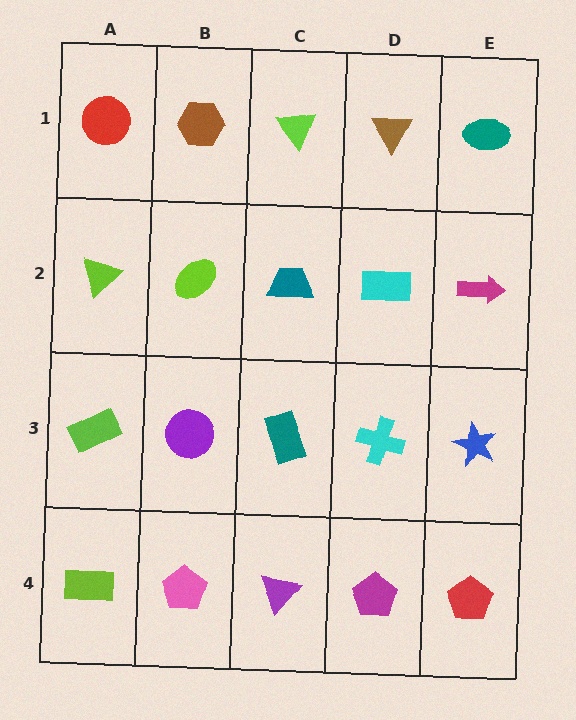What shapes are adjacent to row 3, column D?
A cyan rectangle (row 2, column D), a magenta pentagon (row 4, column D), a teal rectangle (row 3, column C), a blue star (row 3, column E).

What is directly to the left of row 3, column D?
A teal rectangle.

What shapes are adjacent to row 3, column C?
A teal trapezoid (row 2, column C), a purple triangle (row 4, column C), a purple circle (row 3, column B), a cyan cross (row 3, column D).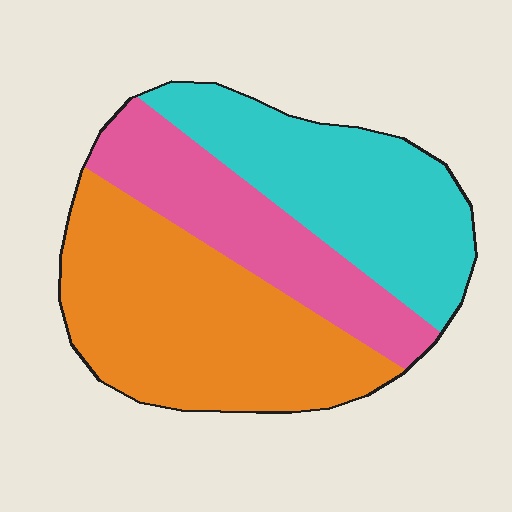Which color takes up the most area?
Orange, at roughly 45%.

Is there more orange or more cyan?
Orange.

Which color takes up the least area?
Pink, at roughly 25%.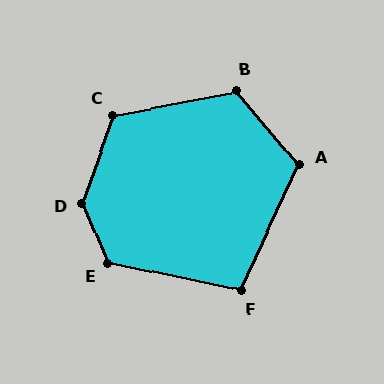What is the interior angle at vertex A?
Approximately 115 degrees (obtuse).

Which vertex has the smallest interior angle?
F, at approximately 103 degrees.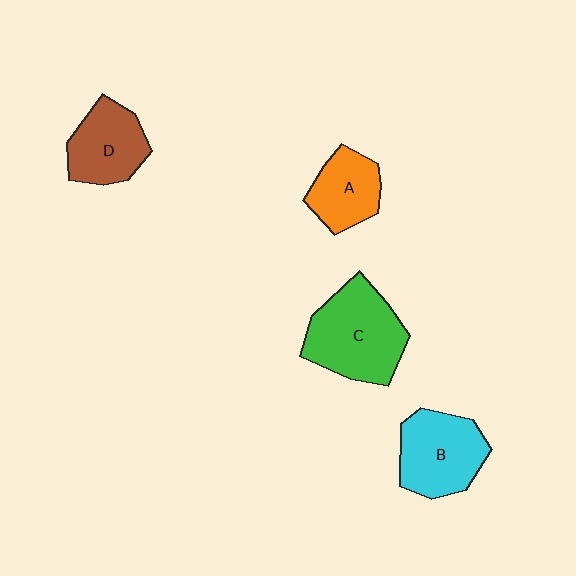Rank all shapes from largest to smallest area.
From largest to smallest: C (green), B (cyan), D (brown), A (orange).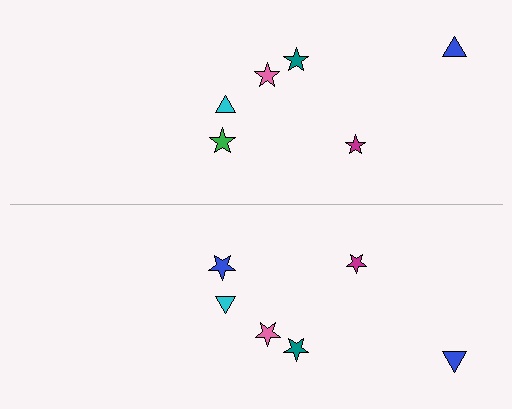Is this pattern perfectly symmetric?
No, the pattern is not perfectly symmetric. The blue star on the bottom side breaks the symmetry — its mirror counterpart is green.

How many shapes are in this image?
There are 12 shapes in this image.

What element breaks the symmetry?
The blue star on the bottom side breaks the symmetry — its mirror counterpart is green.